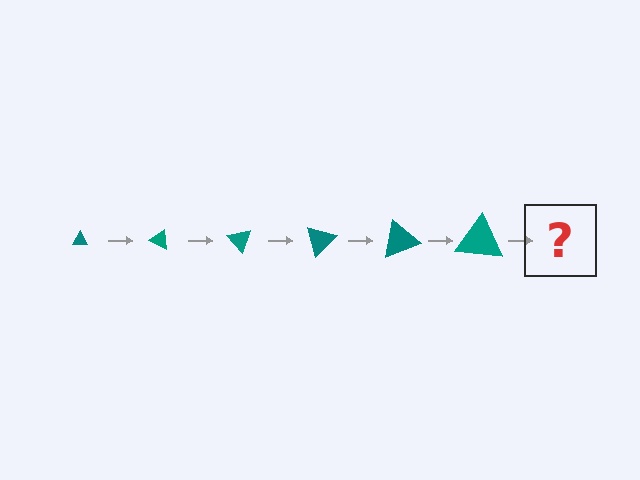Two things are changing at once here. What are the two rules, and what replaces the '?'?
The two rules are that the triangle grows larger each step and it rotates 25 degrees each step. The '?' should be a triangle, larger than the previous one and rotated 150 degrees from the start.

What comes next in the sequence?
The next element should be a triangle, larger than the previous one and rotated 150 degrees from the start.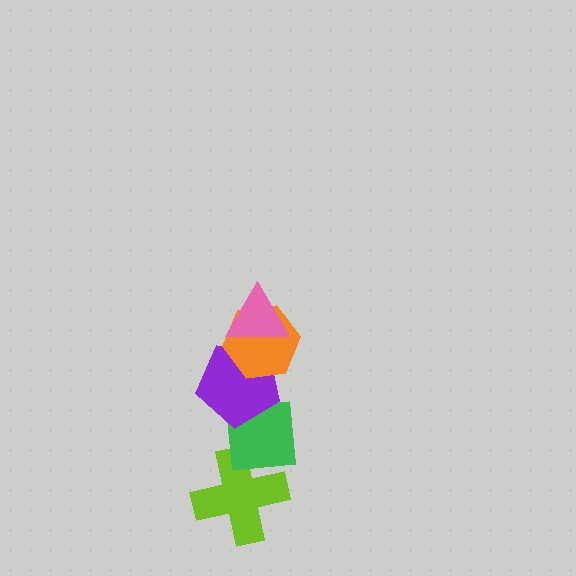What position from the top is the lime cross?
The lime cross is 5th from the top.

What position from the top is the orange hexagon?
The orange hexagon is 2nd from the top.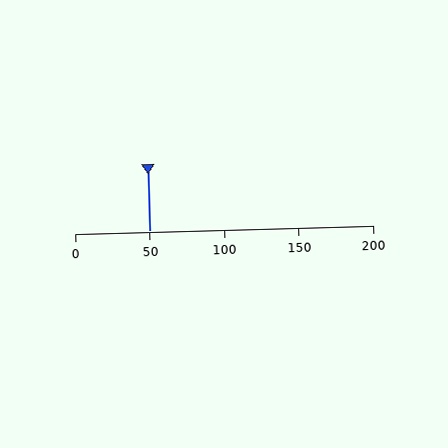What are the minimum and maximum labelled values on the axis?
The axis runs from 0 to 200.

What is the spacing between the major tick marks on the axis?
The major ticks are spaced 50 apart.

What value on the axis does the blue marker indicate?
The marker indicates approximately 50.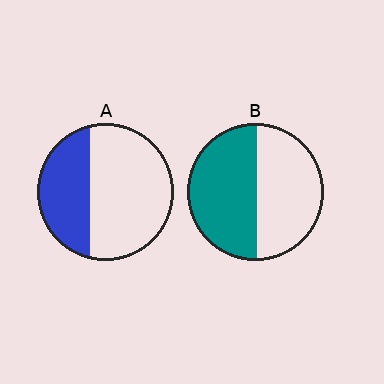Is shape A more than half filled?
No.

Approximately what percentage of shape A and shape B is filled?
A is approximately 35% and B is approximately 50%.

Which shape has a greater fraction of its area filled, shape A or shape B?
Shape B.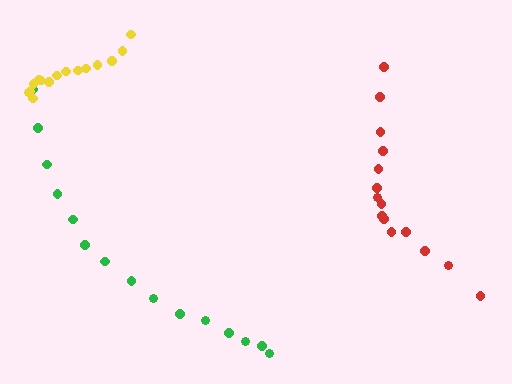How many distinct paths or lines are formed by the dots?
There are 3 distinct paths.